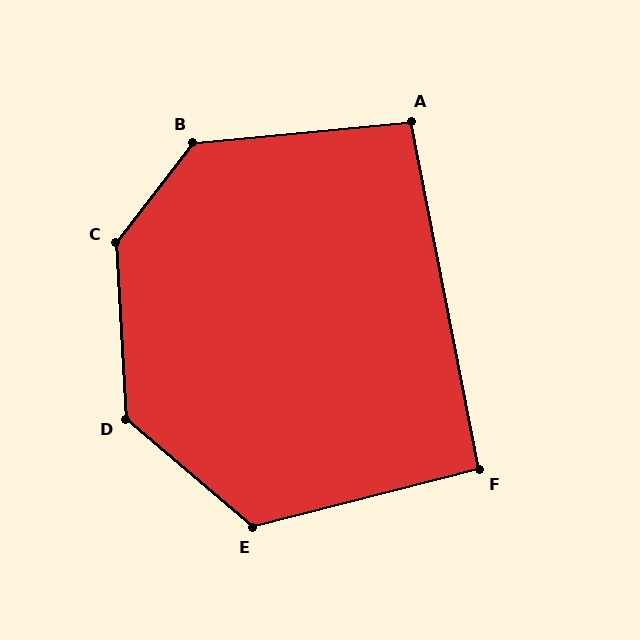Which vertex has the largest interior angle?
C, at approximately 139 degrees.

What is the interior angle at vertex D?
Approximately 134 degrees (obtuse).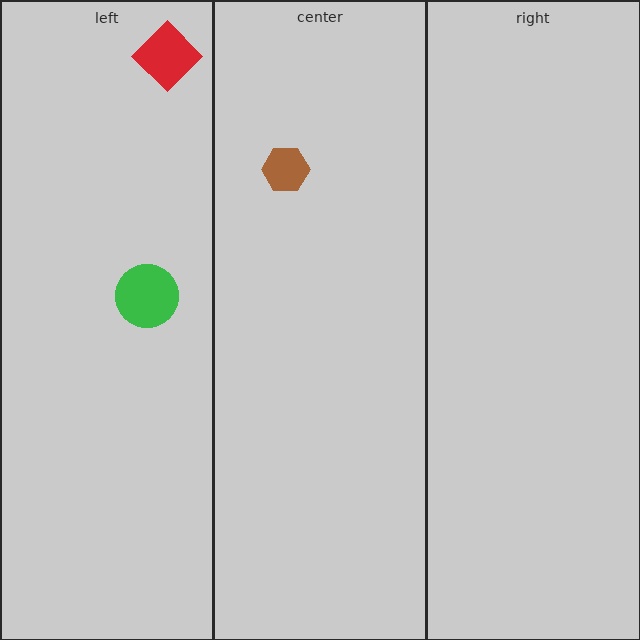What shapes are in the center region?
The brown hexagon.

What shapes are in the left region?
The red diamond, the green circle.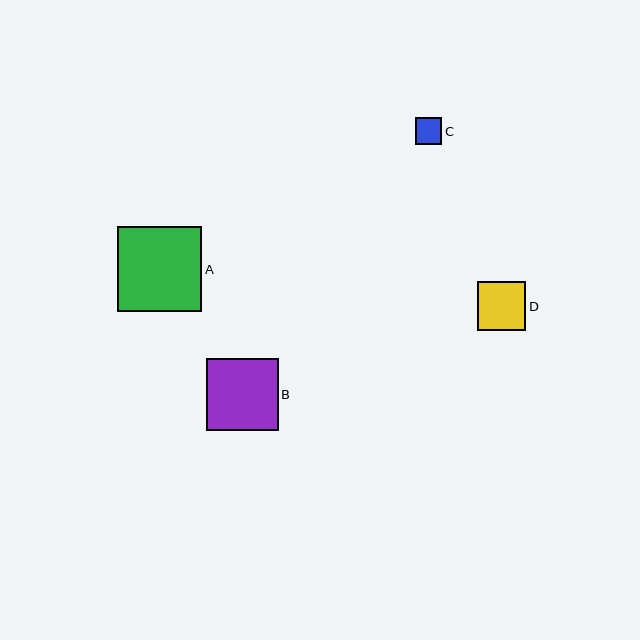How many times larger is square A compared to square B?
Square A is approximately 1.2 times the size of square B.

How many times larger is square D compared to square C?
Square D is approximately 1.8 times the size of square C.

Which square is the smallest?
Square C is the smallest with a size of approximately 27 pixels.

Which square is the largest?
Square A is the largest with a size of approximately 84 pixels.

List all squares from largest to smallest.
From largest to smallest: A, B, D, C.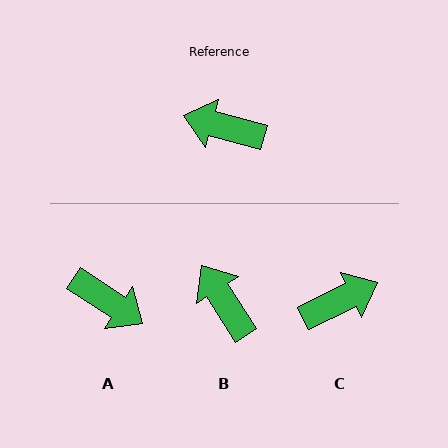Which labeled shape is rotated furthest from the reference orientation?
A, about 162 degrees away.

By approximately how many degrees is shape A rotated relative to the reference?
Approximately 162 degrees counter-clockwise.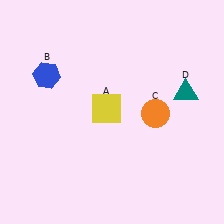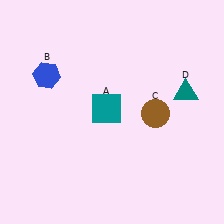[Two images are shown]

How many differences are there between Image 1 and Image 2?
There are 2 differences between the two images.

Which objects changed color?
A changed from yellow to teal. C changed from orange to brown.